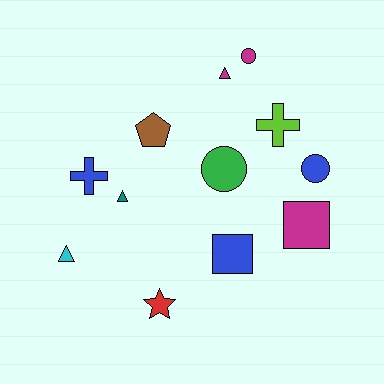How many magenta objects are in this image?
There are 3 magenta objects.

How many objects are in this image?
There are 12 objects.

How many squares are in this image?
There are 2 squares.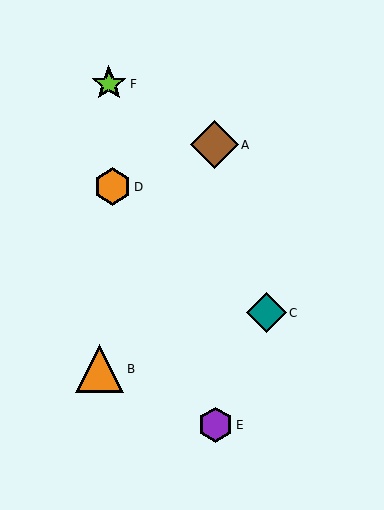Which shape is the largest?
The orange triangle (labeled B) is the largest.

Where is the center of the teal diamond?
The center of the teal diamond is at (266, 313).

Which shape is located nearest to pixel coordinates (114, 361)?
The orange triangle (labeled B) at (100, 369) is nearest to that location.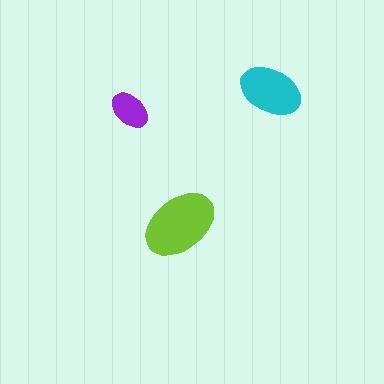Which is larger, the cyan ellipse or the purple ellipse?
The cyan one.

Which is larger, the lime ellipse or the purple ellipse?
The lime one.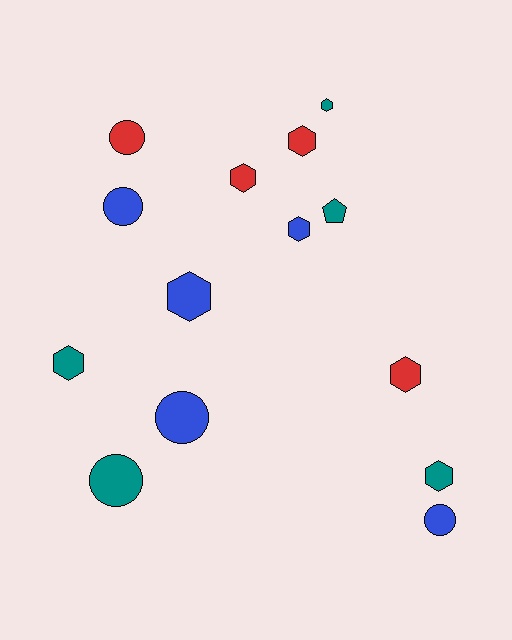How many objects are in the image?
There are 14 objects.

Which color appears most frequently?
Blue, with 5 objects.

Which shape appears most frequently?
Hexagon, with 8 objects.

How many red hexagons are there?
There are 3 red hexagons.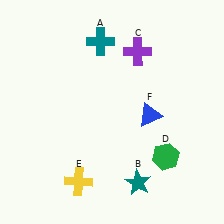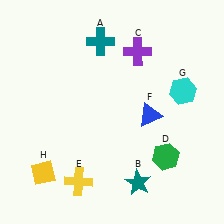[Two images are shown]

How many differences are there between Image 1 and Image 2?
There are 2 differences between the two images.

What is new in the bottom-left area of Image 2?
A yellow diamond (H) was added in the bottom-left area of Image 2.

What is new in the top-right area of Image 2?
A cyan hexagon (G) was added in the top-right area of Image 2.